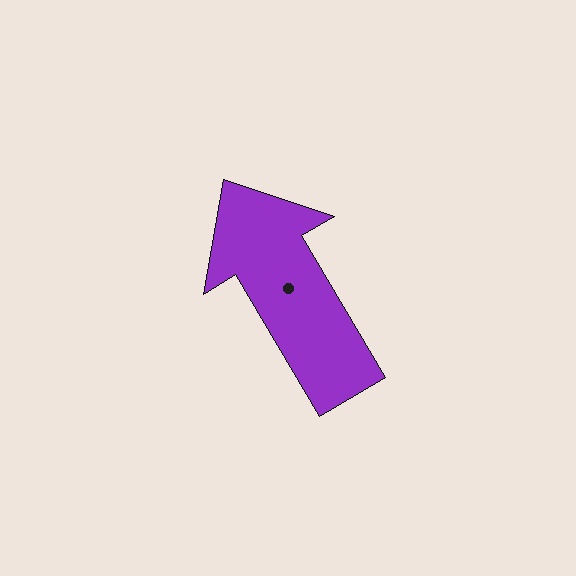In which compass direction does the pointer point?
Northwest.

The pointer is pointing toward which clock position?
Roughly 11 o'clock.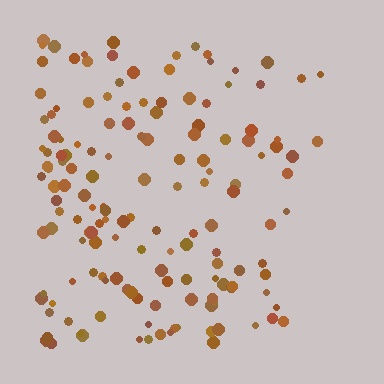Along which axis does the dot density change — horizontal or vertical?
Horizontal.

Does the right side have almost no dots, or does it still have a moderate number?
Still a moderate number, just noticeably fewer than the left.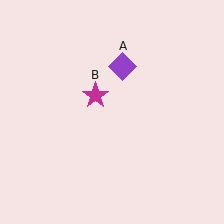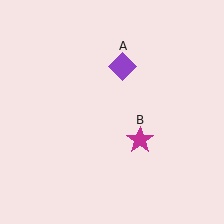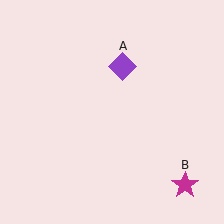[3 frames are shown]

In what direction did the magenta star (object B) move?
The magenta star (object B) moved down and to the right.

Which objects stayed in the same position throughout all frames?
Purple diamond (object A) remained stationary.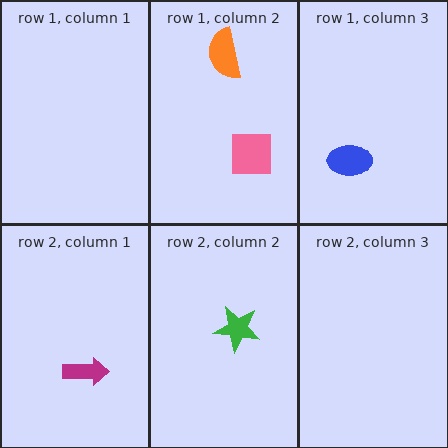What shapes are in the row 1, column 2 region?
The orange semicircle, the pink square.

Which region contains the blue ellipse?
The row 1, column 3 region.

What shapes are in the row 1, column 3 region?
The blue ellipse.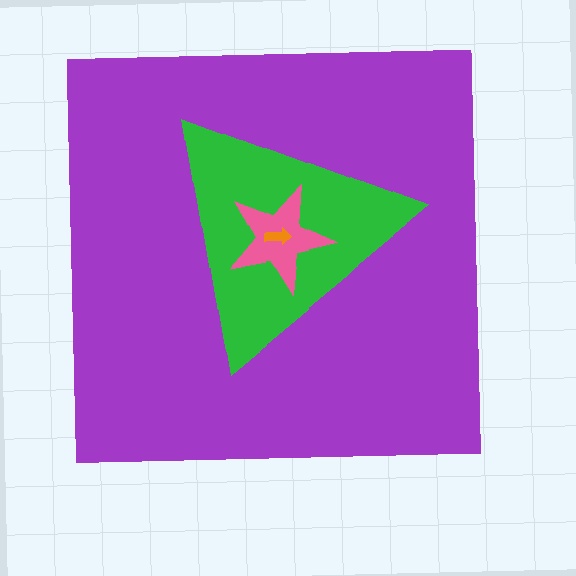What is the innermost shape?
The orange arrow.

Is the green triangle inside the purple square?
Yes.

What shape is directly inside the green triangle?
The pink star.